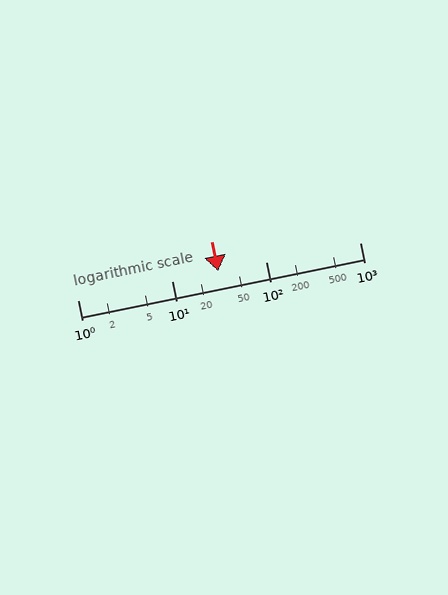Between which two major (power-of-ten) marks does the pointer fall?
The pointer is between 10 and 100.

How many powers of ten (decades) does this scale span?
The scale spans 3 decades, from 1 to 1000.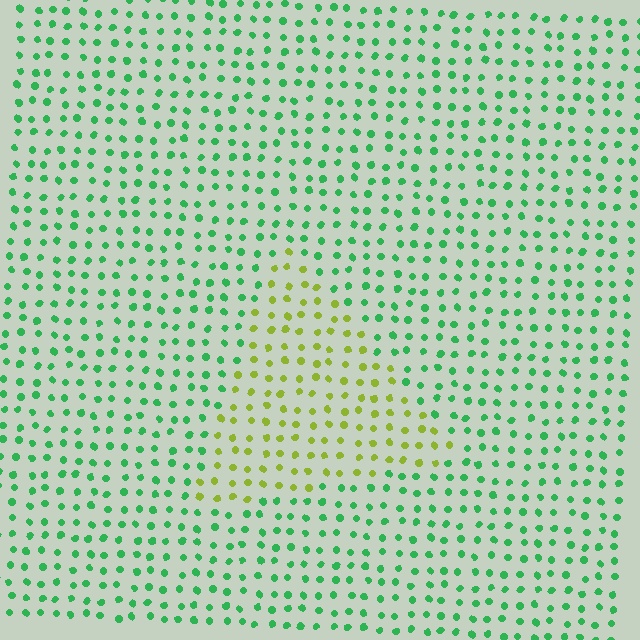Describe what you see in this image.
The image is filled with small green elements in a uniform arrangement. A triangle-shaped region is visible where the elements are tinted to a slightly different hue, forming a subtle color boundary.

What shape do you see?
I see a triangle.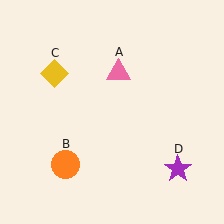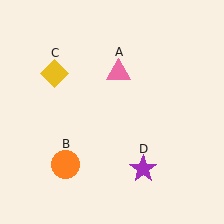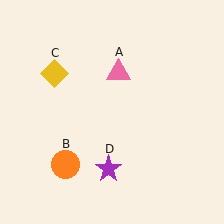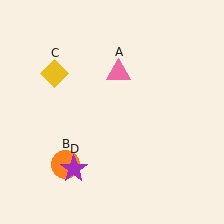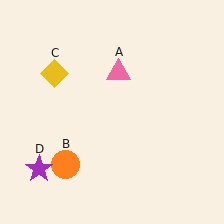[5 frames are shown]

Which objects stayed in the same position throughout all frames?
Pink triangle (object A) and orange circle (object B) and yellow diamond (object C) remained stationary.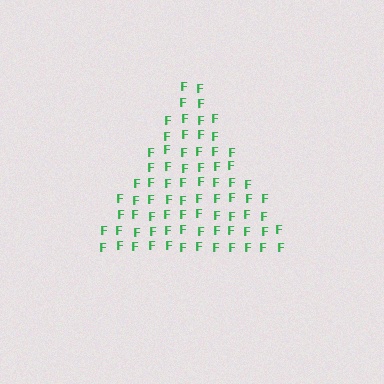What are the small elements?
The small elements are letter F's.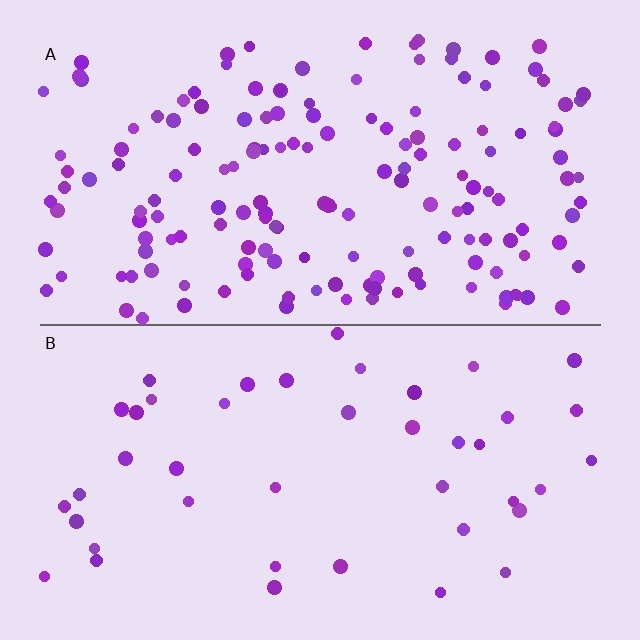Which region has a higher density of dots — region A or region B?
A (the top).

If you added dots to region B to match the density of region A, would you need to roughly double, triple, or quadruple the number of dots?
Approximately quadruple.